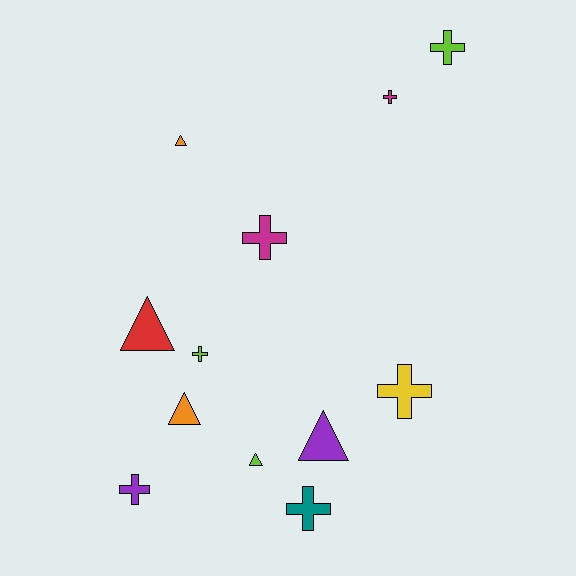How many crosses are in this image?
There are 7 crosses.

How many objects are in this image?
There are 12 objects.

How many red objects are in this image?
There is 1 red object.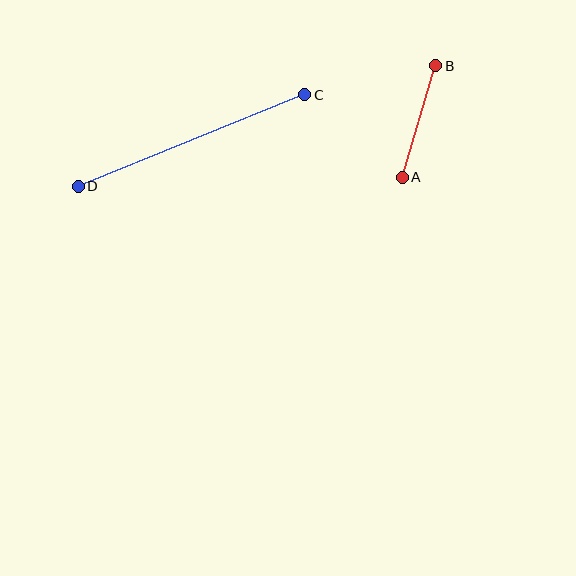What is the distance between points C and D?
The distance is approximately 244 pixels.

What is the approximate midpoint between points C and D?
The midpoint is at approximately (192, 140) pixels.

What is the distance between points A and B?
The distance is approximately 116 pixels.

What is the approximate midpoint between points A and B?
The midpoint is at approximately (419, 121) pixels.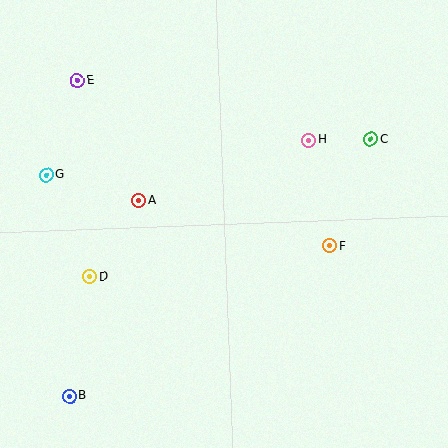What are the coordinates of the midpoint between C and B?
The midpoint between C and B is at (220, 268).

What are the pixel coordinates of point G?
Point G is at (47, 175).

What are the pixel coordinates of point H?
Point H is at (309, 140).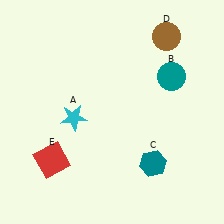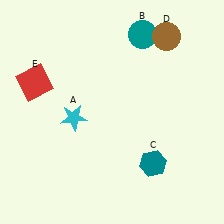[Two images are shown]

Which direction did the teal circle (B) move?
The teal circle (B) moved up.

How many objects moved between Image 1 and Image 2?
2 objects moved between the two images.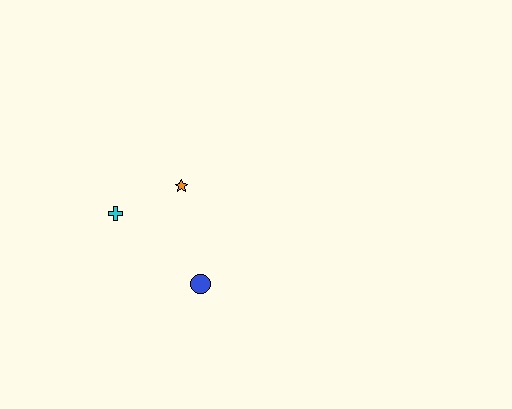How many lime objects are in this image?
There are no lime objects.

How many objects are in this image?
There are 3 objects.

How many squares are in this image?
There are no squares.